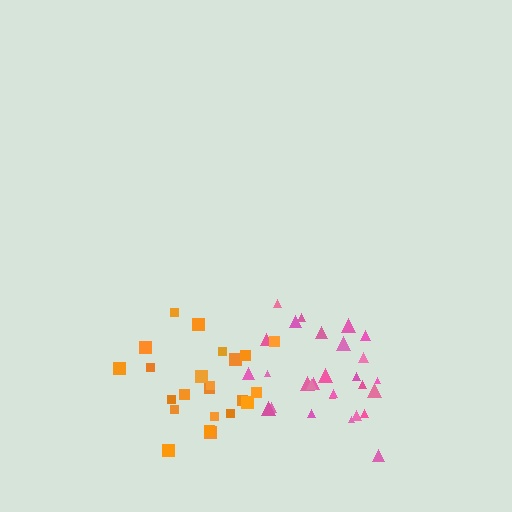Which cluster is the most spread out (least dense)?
Orange.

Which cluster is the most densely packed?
Pink.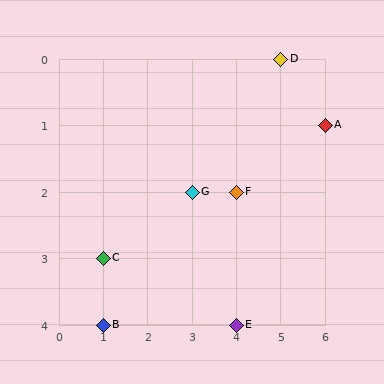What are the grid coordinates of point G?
Point G is at grid coordinates (3, 2).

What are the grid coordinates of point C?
Point C is at grid coordinates (1, 3).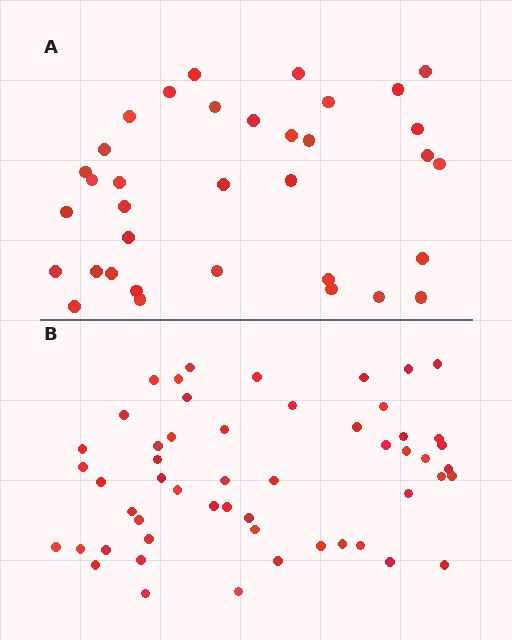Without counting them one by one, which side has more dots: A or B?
Region B (the bottom region) has more dots.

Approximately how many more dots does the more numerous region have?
Region B has approximately 20 more dots than region A.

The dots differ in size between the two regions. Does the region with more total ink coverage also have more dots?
No. Region A has more total ink coverage because its dots are larger, but region B actually contains more individual dots. Total area can be misleading — the number of items is what matters here.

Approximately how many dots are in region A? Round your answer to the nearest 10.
About 40 dots. (The exact count is 35, which rounds to 40.)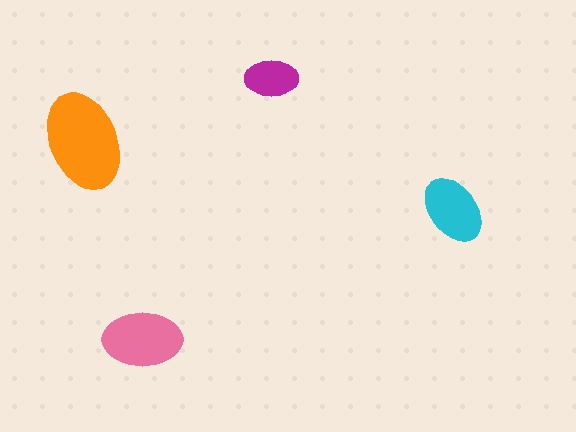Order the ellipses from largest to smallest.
the orange one, the pink one, the cyan one, the magenta one.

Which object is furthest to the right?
The cyan ellipse is rightmost.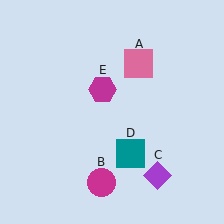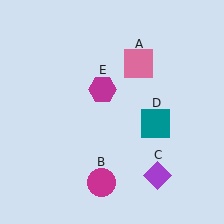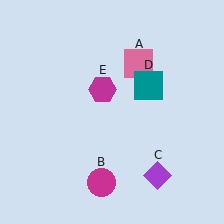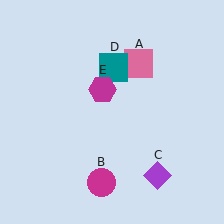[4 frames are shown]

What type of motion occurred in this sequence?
The teal square (object D) rotated counterclockwise around the center of the scene.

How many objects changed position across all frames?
1 object changed position: teal square (object D).